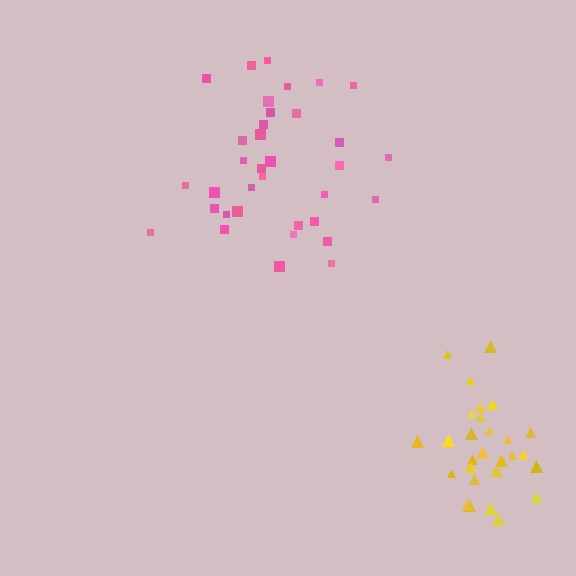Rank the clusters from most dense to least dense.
yellow, pink.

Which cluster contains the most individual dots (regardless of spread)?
Pink (35).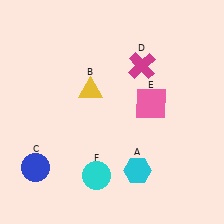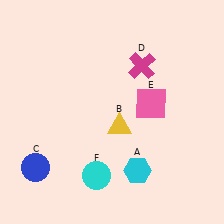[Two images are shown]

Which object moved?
The yellow triangle (B) moved down.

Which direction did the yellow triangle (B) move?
The yellow triangle (B) moved down.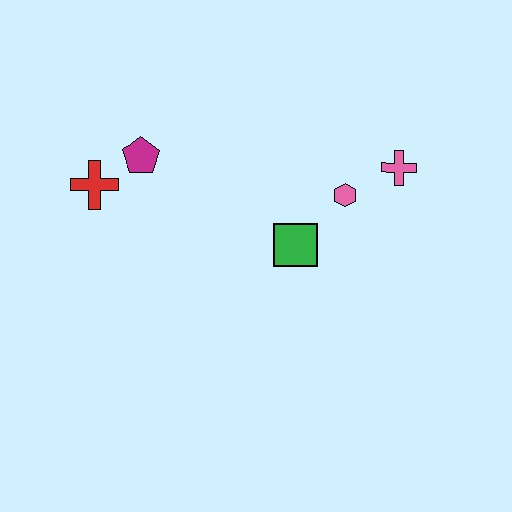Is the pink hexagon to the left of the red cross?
No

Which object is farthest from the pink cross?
The red cross is farthest from the pink cross.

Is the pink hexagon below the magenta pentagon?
Yes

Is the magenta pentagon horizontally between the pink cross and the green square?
No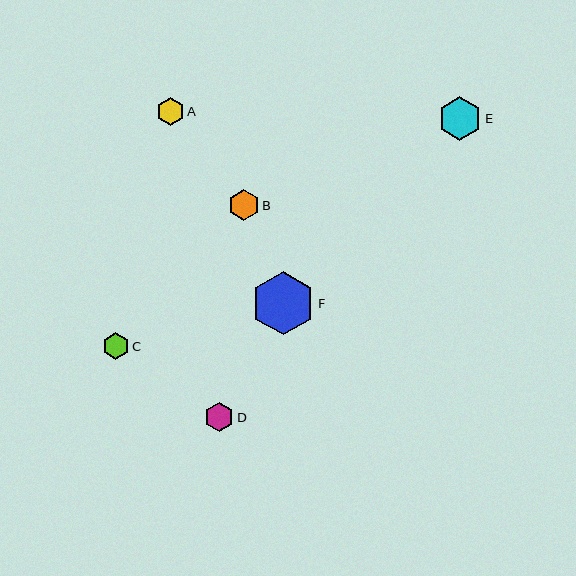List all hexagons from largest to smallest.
From largest to smallest: F, E, B, D, A, C.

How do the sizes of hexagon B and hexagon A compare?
Hexagon B and hexagon A are approximately the same size.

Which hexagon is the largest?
Hexagon F is the largest with a size of approximately 63 pixels.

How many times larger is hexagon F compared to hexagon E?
Hexagon F is approximately 1.5 times the size of hexagon E.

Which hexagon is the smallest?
Hexagon C is the smallest with a size of approximately 27 pixels.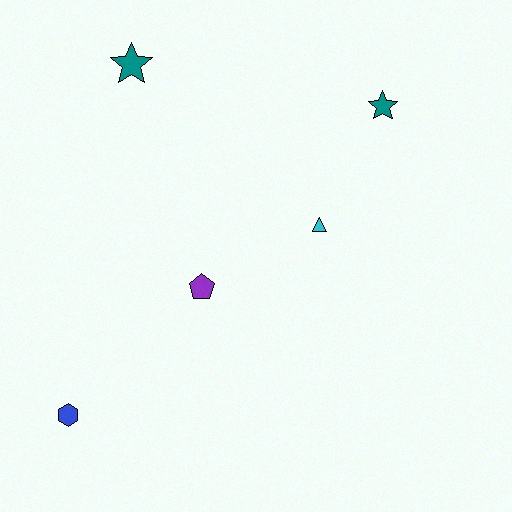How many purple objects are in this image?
There is 1 purple object.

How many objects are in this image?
There are 5 objects.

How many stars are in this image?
There are 2 stars.